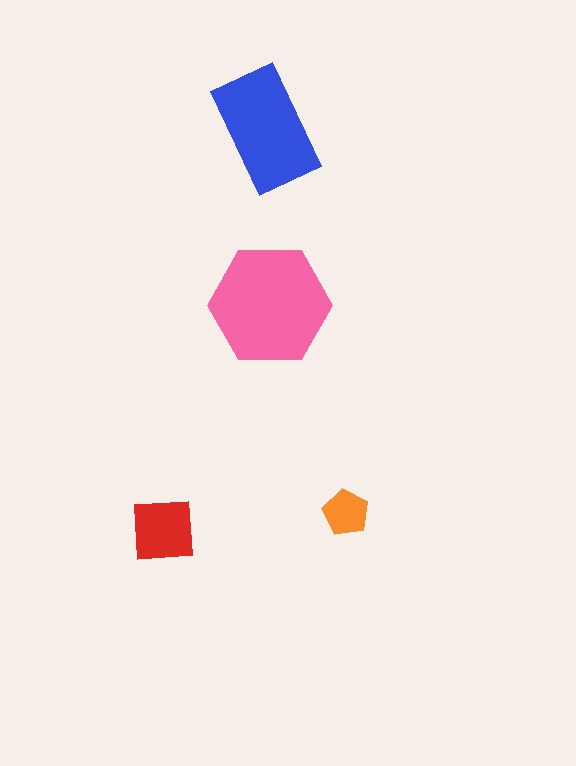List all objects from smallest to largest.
The orange pentagon, the red square, the blue rectangle, the pink hexagon.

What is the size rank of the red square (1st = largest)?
3rd.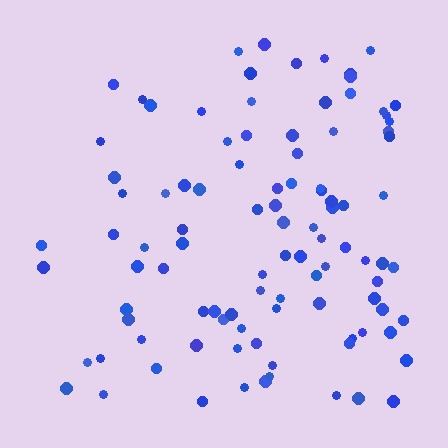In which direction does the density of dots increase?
From left to right, with the right side densest.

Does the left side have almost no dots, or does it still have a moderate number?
Still a moderate number, just noticeably fewer than the right.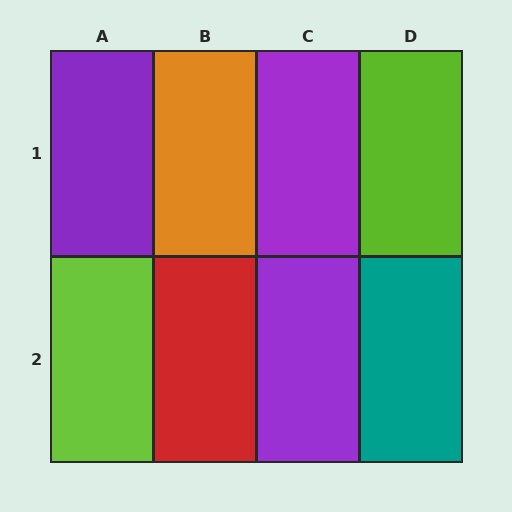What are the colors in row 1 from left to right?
Purple, orange, purple, lime.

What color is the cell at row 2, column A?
Lime.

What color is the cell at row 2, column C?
Purple.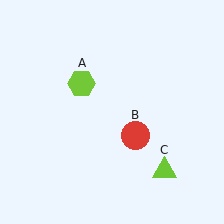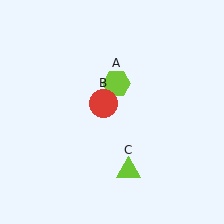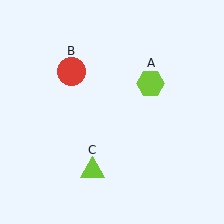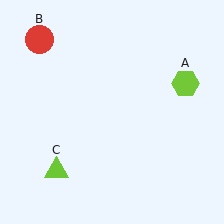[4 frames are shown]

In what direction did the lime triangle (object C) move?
The lime triangle (object C) moved left.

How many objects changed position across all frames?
3 objects changed position: lime hexagon (object A), red circle (object B), lime triangle (object C).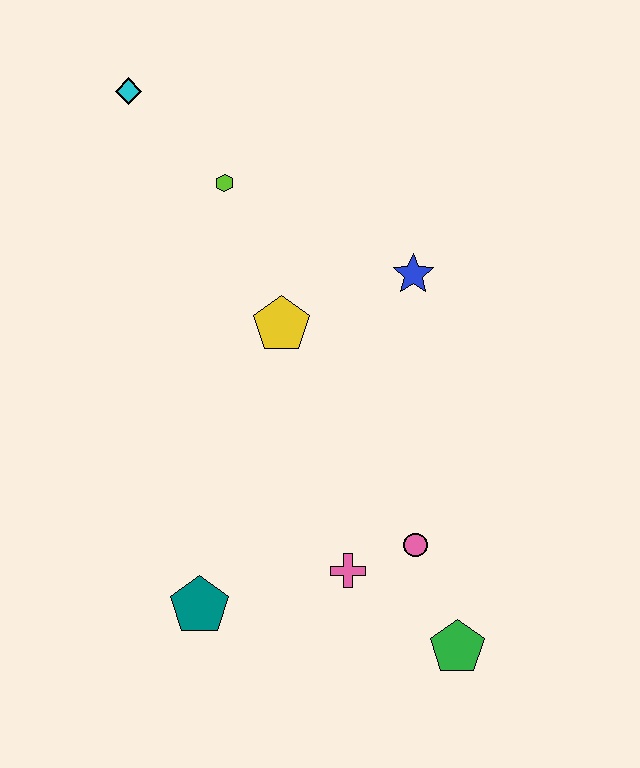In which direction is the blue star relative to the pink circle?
The blue star is above the pink circle.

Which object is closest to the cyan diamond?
The lime hexagon is closest to the cyan diamond.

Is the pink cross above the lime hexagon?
No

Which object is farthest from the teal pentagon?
The cyan diamond is farthest from the teal pentagon.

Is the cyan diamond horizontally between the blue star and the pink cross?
No